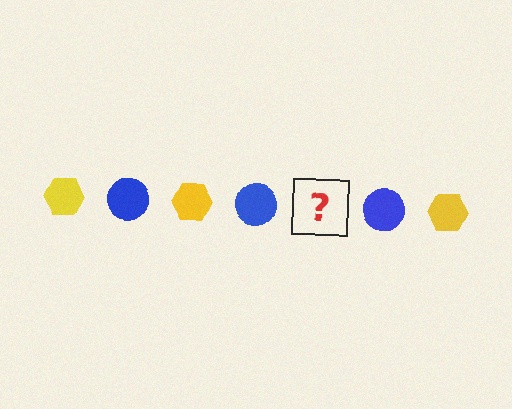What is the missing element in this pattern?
The missing element is a yellow hexagon.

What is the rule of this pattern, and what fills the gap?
The rule is that the pattern alternates between yellow hexagon and blue circle. The gap should be filled with a yellow hexagon.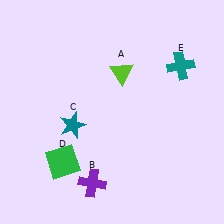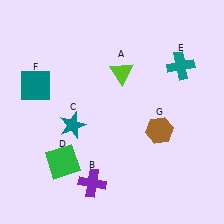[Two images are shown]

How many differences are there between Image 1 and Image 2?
There are 2 differences between the two images.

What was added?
A teal square (F), a brown hexagon (G) were added in Image 2.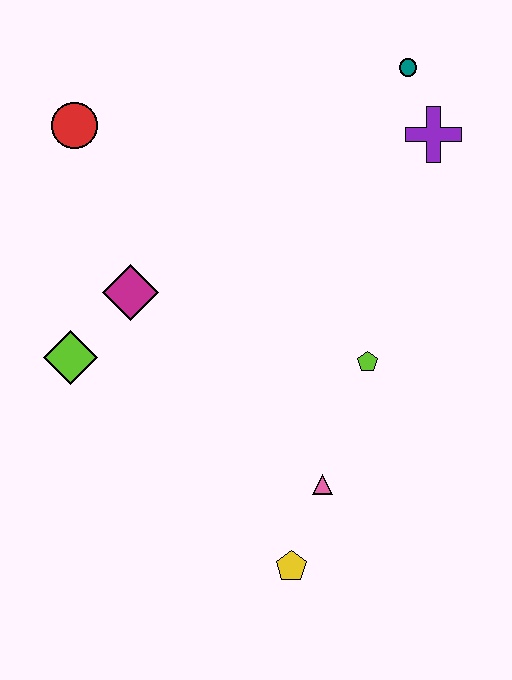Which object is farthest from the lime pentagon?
The red circle is farthest from the lime pentagon.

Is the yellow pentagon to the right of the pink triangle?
No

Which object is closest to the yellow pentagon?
The pink triangle is closest to the yellow pentagon.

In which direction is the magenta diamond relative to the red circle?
The magenta diamond is below the red circle.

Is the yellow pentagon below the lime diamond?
Yes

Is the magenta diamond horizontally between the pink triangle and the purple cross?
No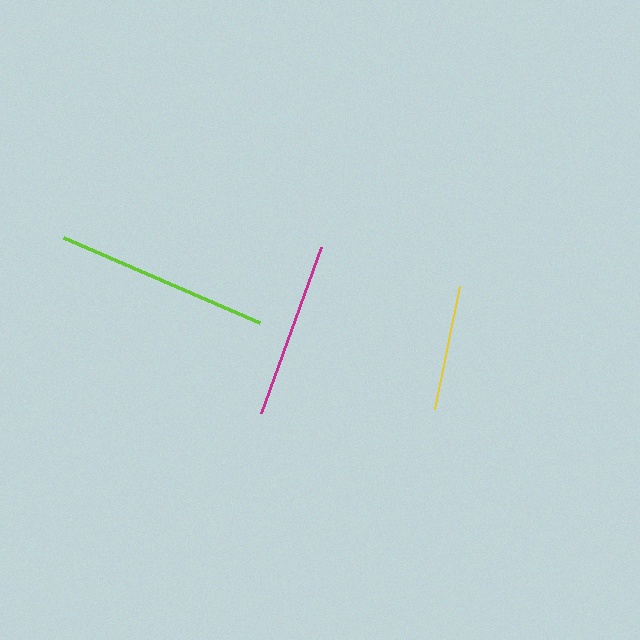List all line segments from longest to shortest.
From longest to shortest: lime, magenta, yellow.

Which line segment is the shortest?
The yellow line is the shortest at approximately 126 pixels.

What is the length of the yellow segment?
The yellow segment is approximately 126 pixels long.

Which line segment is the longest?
The lime line is the longest at approximately 214 pixels.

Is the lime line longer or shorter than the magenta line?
The lime line is longer than the magenta line.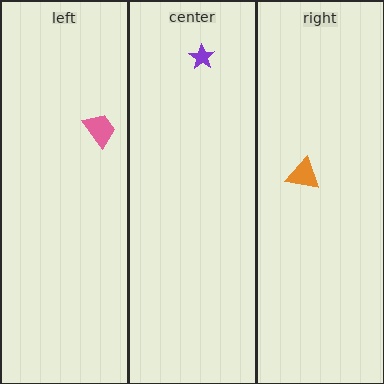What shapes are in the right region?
The orange triangle.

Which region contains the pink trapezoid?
The left region.